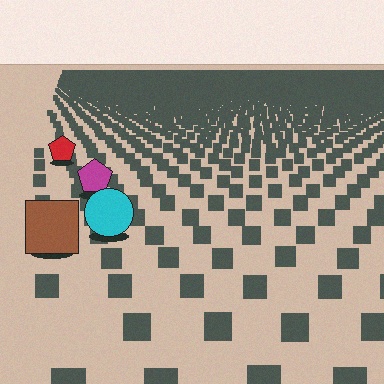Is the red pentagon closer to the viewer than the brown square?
No. The brown square is closer — you can tell from the texture gradient: the ground texture is coarser near it.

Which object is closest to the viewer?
The brown square is closest. The texture marks near it are larger and more spread out.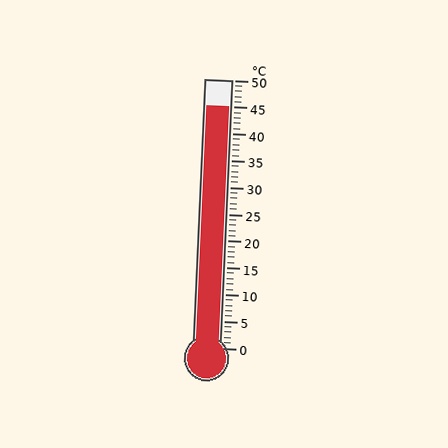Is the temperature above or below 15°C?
The temperature is above 15°C.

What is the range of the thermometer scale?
The thermometer scale ranges from 0°C to 50°C.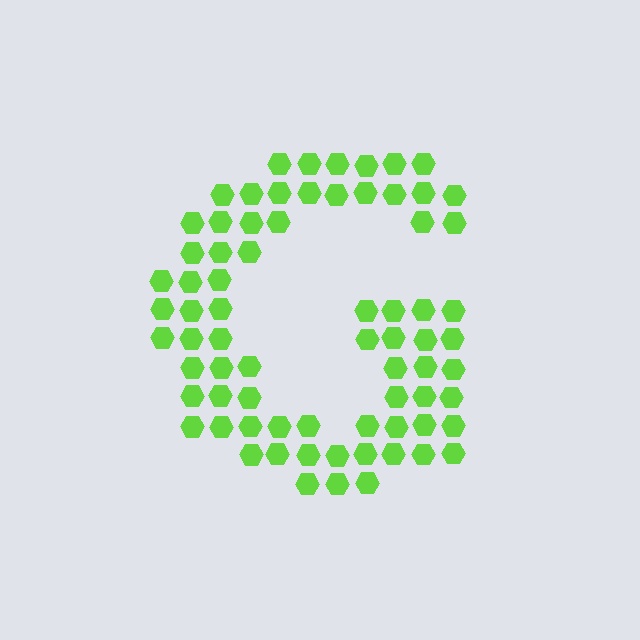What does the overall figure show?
The overall figure shows the letter G.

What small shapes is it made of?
It is made of small hexagons.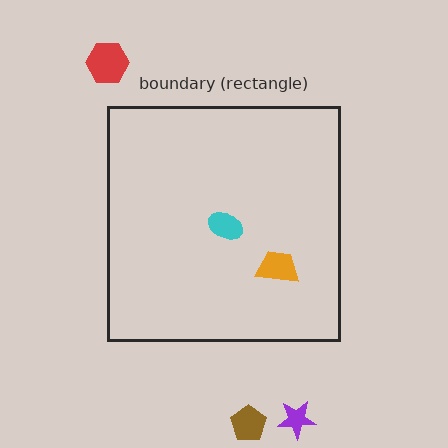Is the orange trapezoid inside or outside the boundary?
Inside.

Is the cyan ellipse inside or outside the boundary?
Inside.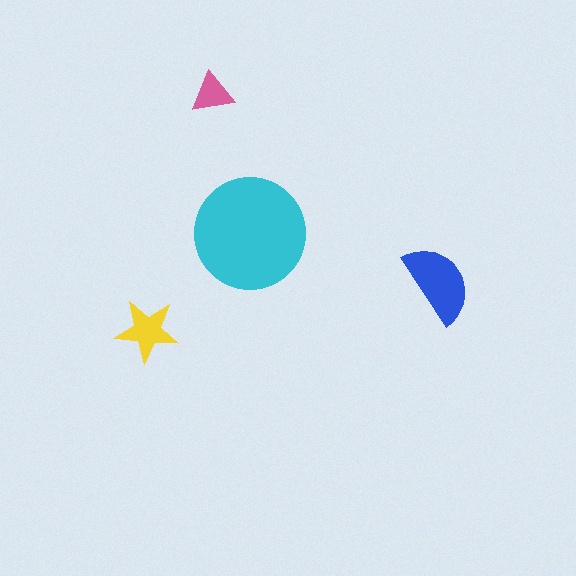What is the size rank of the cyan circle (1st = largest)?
1st.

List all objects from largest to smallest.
The cyan circle, the blue semicircle, the yellow star, the pink triangle.